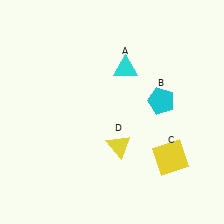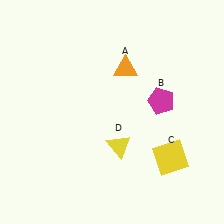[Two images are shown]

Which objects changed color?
A changed from cyan to orange. B changed from cyan to magenta.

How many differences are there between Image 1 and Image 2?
There are 2 differences between the two images.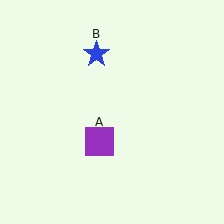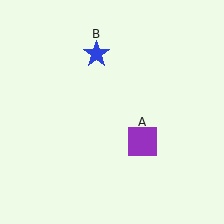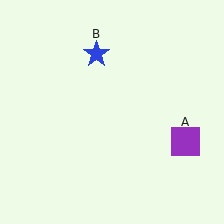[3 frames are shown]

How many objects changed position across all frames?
1 object changed position: purple square (object A).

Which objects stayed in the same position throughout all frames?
Blue star (object B) remained stationary.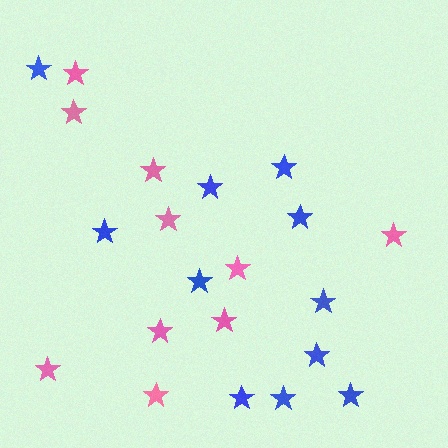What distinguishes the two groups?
There are 2 groups: one group of pink stars (10) and one group of blue stars (11).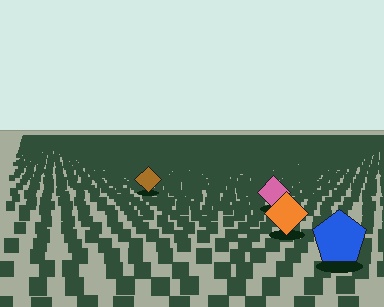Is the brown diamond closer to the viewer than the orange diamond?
No. The orange diamond is closer — you can tell from the texture gradient: the ground texture is coarser near it.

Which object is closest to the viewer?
The blue pentagon is closest. The texture marks near it are larger and more spread out.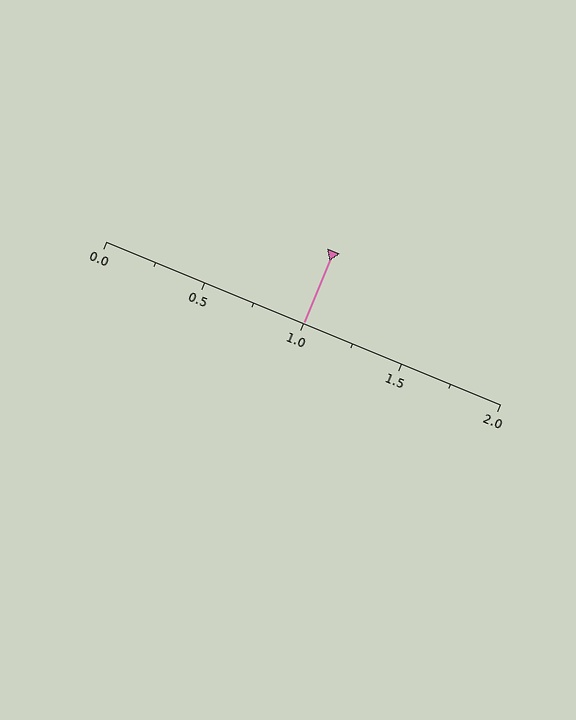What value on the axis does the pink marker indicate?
The marker indicates approximately 1.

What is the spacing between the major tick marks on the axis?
The major ticks are spaced 0.5 apart.